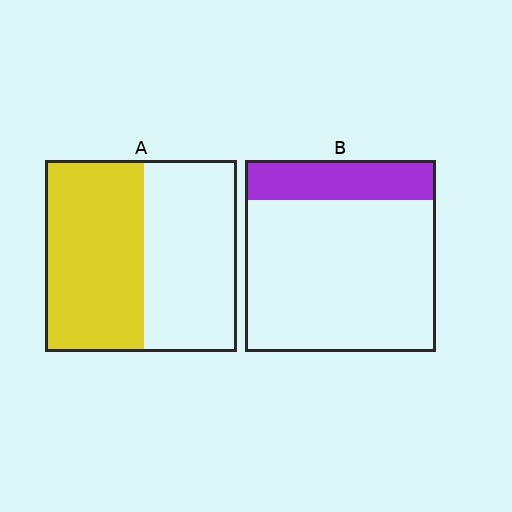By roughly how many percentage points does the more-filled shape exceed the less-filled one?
By roughly 30 percentage points (A over B).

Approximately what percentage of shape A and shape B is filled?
A is approximately 50% and B is approximately 20%.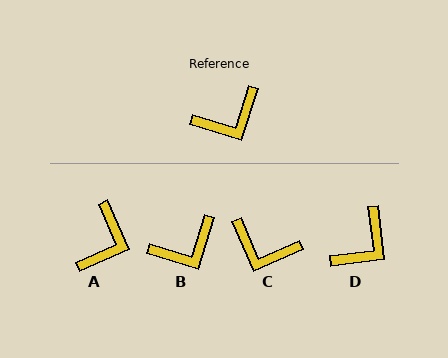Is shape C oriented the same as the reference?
No, it is off by about 49 degrees.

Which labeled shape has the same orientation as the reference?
B.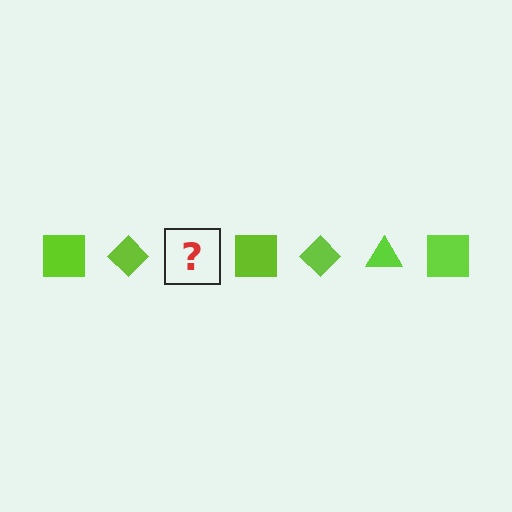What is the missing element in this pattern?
The missing element is a lime triangle.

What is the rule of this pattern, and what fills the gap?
The rule is that the pattern cycles through square, diamond, triangle shapes in lime. The gap should be filled with a lime triangle.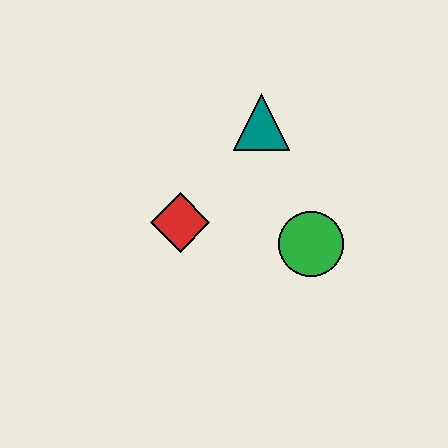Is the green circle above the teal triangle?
No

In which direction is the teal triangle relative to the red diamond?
The teal triangle is above the red diamond.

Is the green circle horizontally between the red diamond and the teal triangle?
No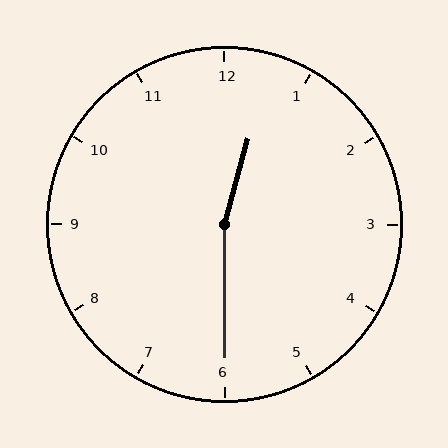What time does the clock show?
12:30.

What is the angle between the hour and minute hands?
Approximately 165 degrees.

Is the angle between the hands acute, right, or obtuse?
It is obtuse.